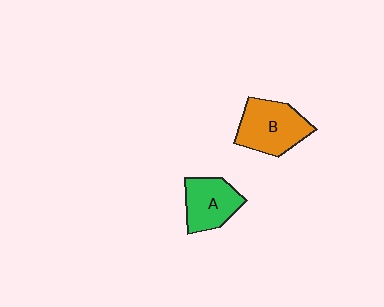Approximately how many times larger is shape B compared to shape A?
Approximately 1.2 times.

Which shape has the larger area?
Shape B (orange).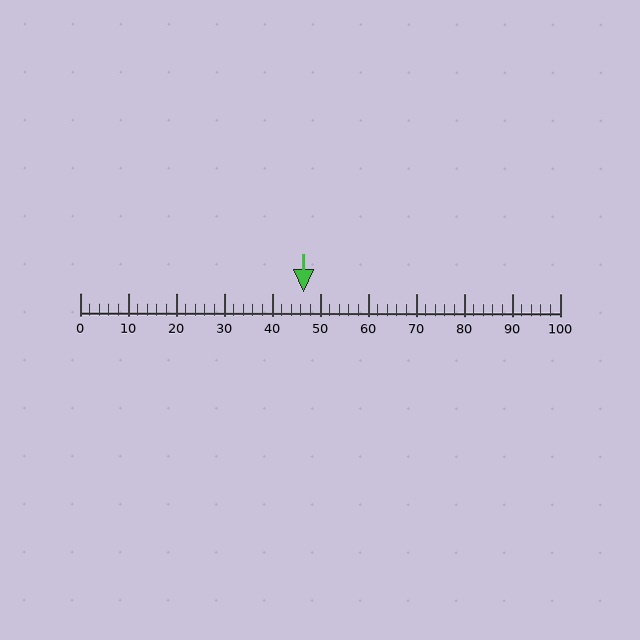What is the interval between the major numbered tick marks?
The major tick marks are spaced 10 units apart.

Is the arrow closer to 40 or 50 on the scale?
The arrow is closer to 50.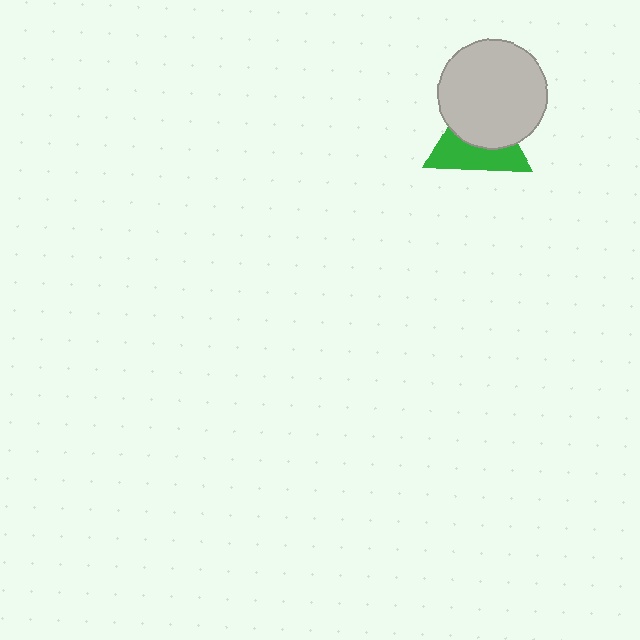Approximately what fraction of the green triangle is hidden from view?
Roughly 53% of the green triangle is hidden behind the light gray circle.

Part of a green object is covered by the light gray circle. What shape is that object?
It is a triangle.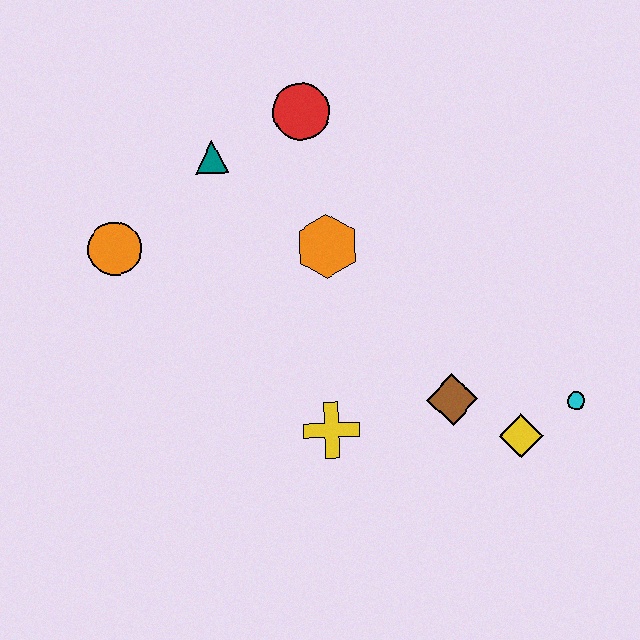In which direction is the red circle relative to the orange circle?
The red circle is to the right of the orange circle.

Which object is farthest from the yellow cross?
The red circle is farthest from the yellow cross.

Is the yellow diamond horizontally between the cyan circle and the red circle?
Yes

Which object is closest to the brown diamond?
The yellow diamond is closest to the brown diamond.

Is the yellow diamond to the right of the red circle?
Yes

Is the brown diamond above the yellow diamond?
Yes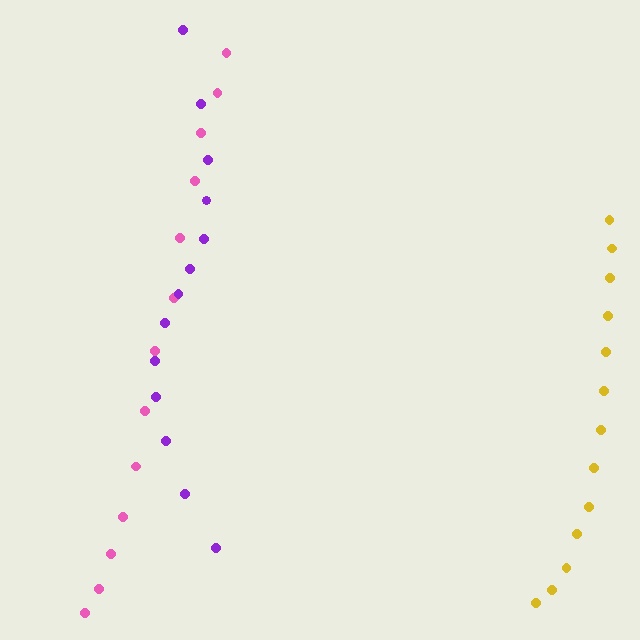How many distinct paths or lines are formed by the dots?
There are 3 distinct paths.